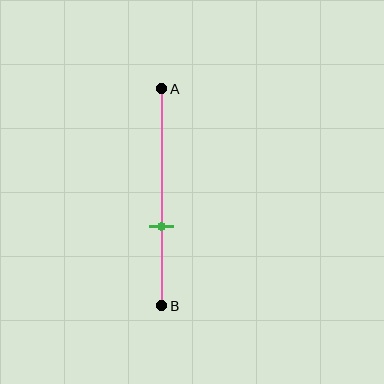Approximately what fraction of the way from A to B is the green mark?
The green mark is approximately 65% of the way from A to B.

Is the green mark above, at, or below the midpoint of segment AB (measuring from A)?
The green mark is below the midpoint of segment AB.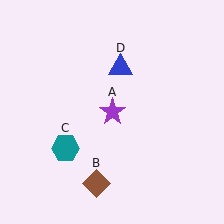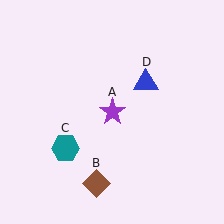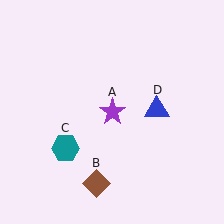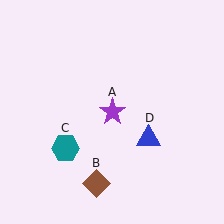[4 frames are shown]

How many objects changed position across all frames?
1 object changed position: blue triangle (object D).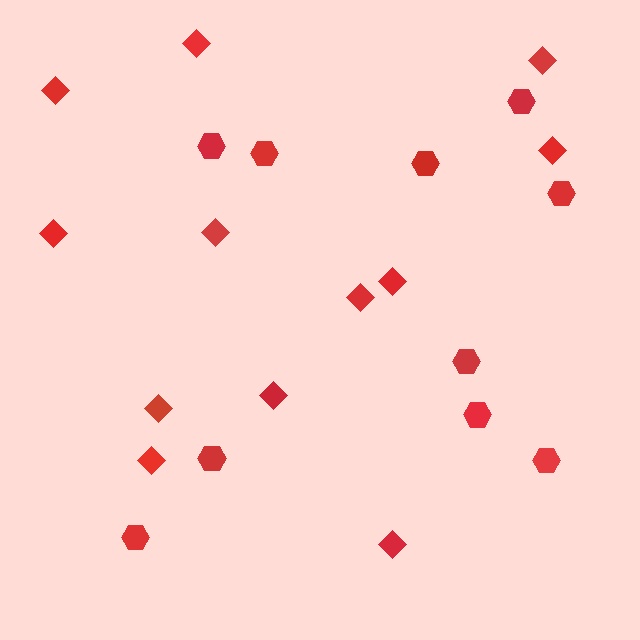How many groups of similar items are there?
There are 2 groups: one group of diamonds (12) and one group of hexagons (10).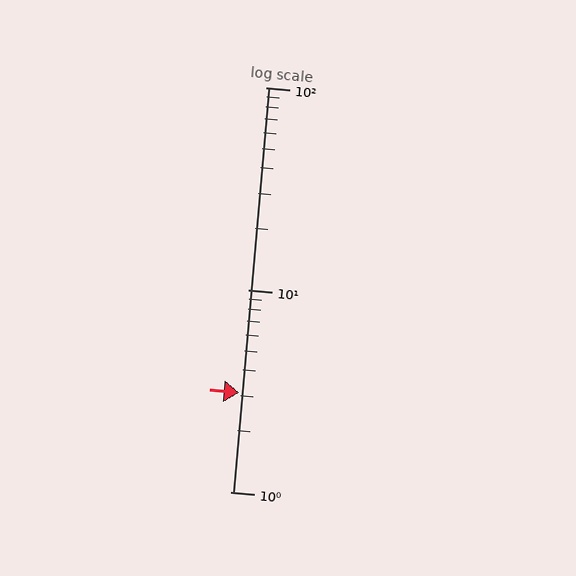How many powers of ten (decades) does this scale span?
The scale spans 2 decades, from 1 to 100.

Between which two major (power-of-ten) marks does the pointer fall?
The pointer is between 1 and 10.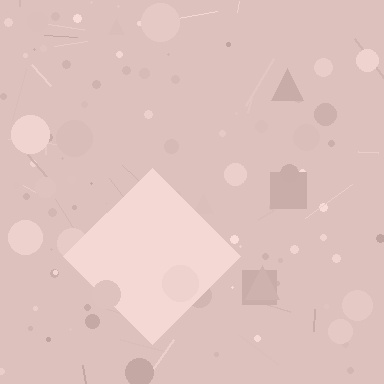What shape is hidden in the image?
A diamond is hidden in the image.